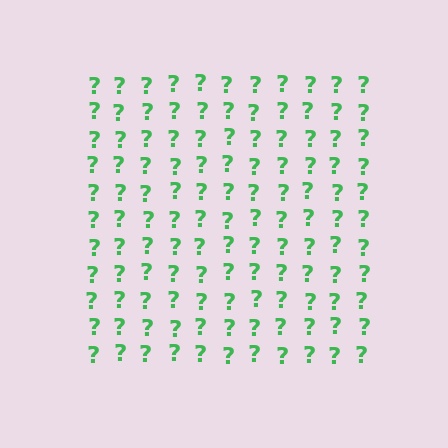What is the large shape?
The large shape is a square.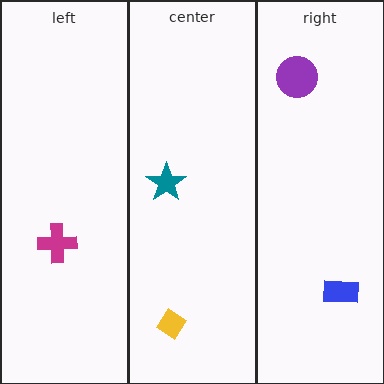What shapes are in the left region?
The magenta cross.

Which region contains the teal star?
The center region.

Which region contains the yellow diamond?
The center region.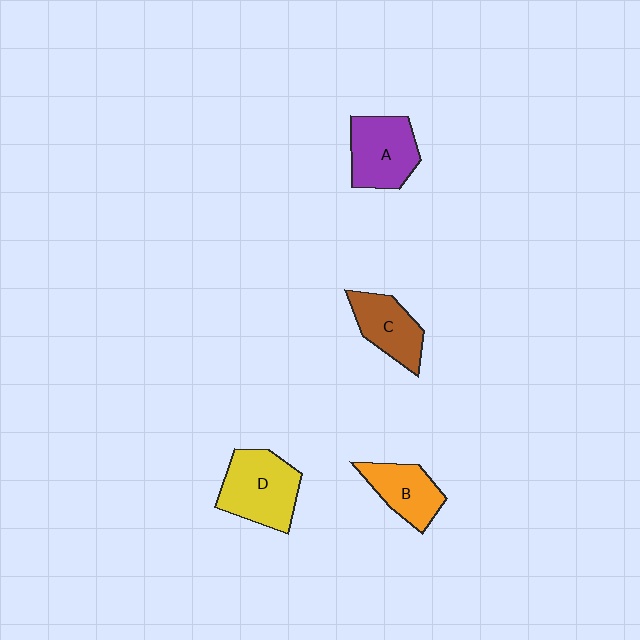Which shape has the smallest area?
Shape B (orange).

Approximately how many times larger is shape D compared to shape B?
Approximately 1.4 times.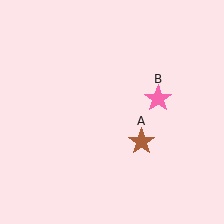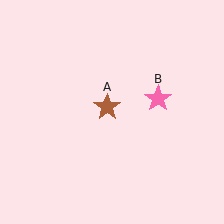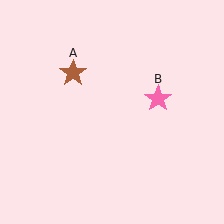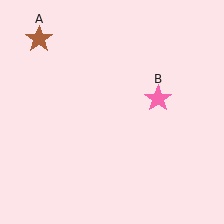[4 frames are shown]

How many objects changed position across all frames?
1 object changed position: brown star (object A).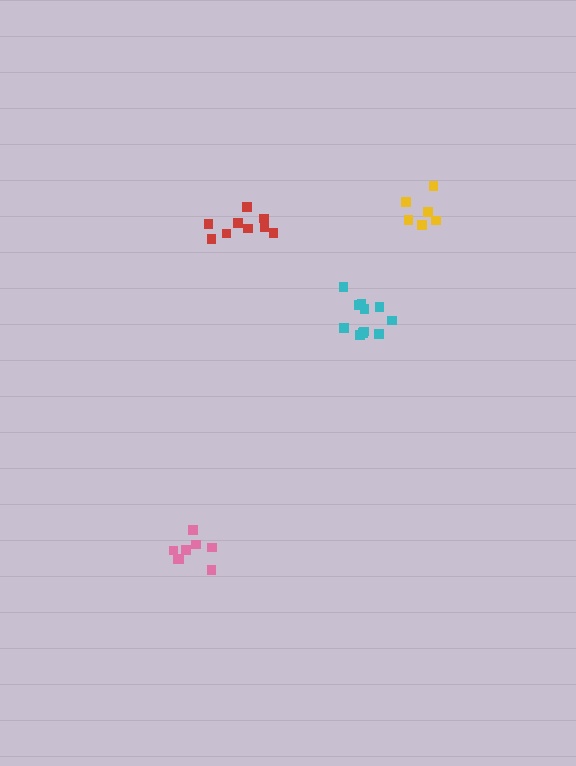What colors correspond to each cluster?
The clusters are colored: yellow, cyan, pink, red.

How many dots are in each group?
Group 1: 6 dots, Group 2: 11 dots, Group 3: 8 dots, Group 4: 9 dots (34 total).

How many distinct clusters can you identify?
There are 4 distinct clusters.